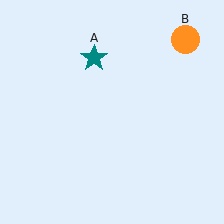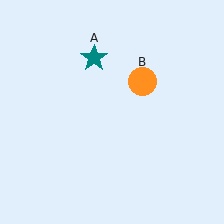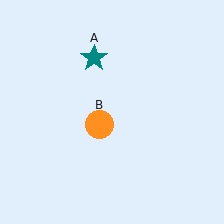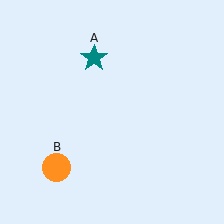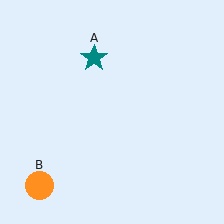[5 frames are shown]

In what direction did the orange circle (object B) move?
The orange circle (object B) moved down and to the left.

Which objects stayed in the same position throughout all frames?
Teal star (object A) remained stationary.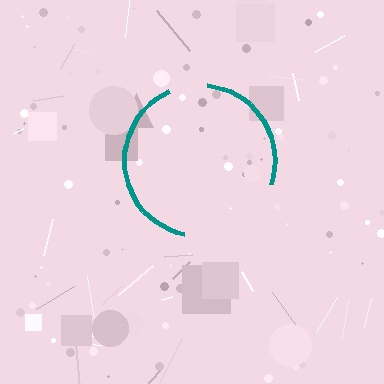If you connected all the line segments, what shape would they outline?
They would outline a circle.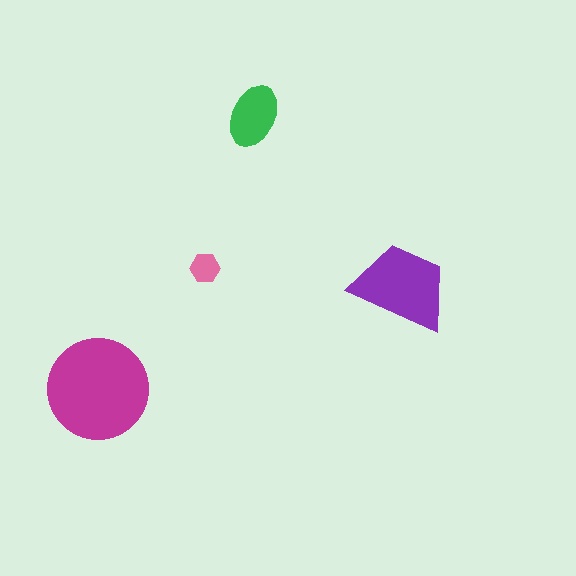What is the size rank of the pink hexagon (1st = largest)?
4th.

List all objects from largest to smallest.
The magenta circle, the purple trapezoid, the green ellipse, the pink hexagon.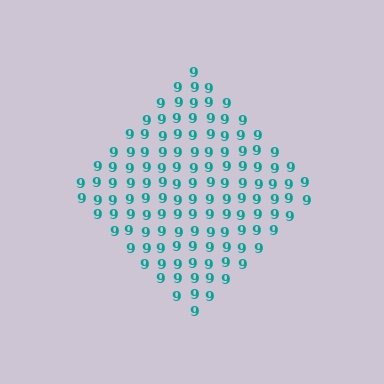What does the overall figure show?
The overall figure shows a diamond.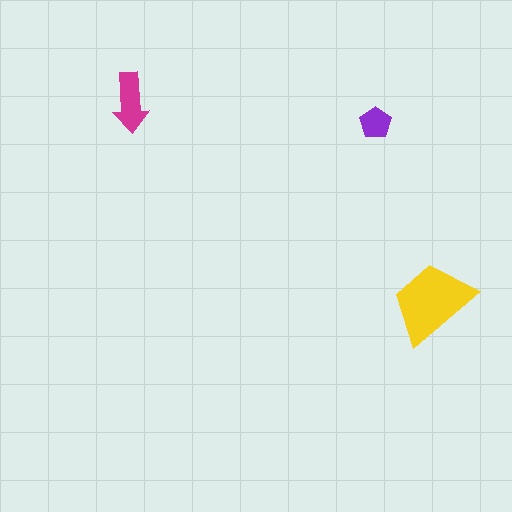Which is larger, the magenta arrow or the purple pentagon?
The magenta arrow.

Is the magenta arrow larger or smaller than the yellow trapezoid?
Smaller.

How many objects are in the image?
There are 3 objects in the image.